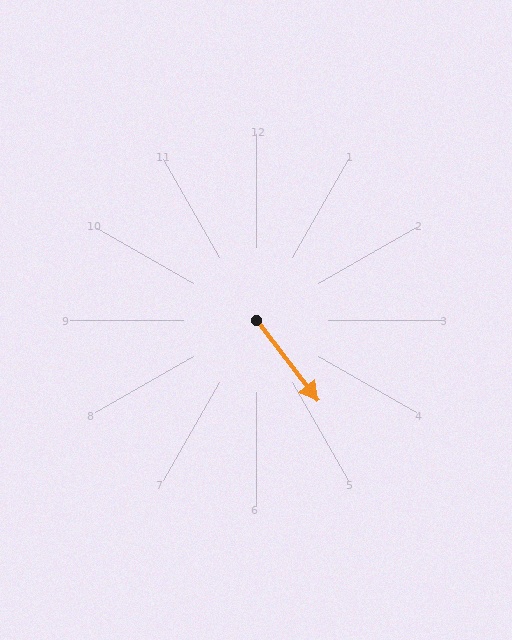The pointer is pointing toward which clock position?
Roughly 5 o'clock.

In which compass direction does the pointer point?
Southeast.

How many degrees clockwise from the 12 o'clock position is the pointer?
Approximately 143 degrees.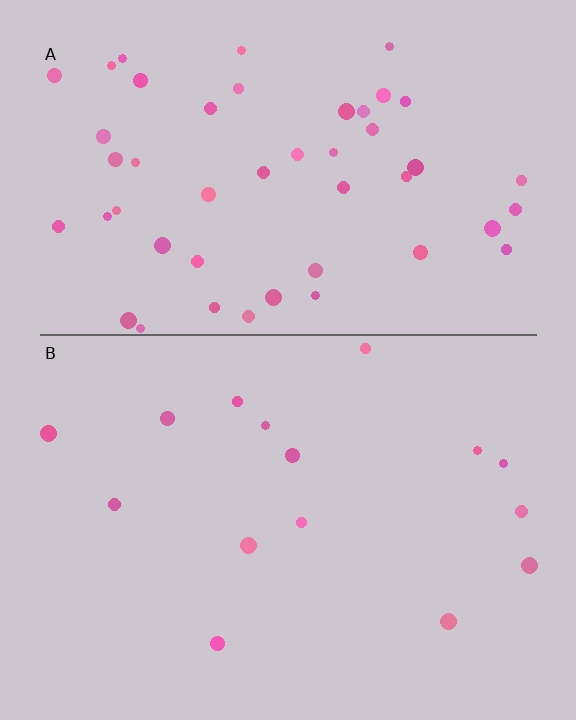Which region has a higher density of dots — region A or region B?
A (the top).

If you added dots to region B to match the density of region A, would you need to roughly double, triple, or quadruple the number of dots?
Approximately triple.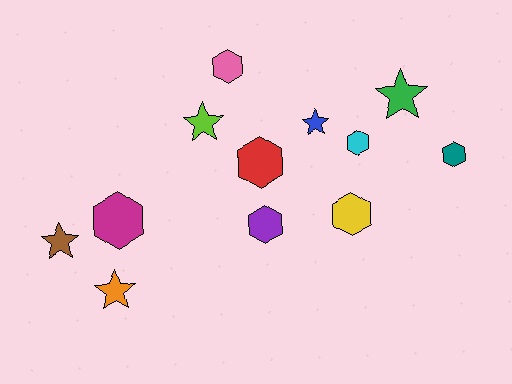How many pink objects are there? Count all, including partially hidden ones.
There is 1 pink object.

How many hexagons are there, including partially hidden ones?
There are 7 hexagons.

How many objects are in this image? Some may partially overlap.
There are 12 objects.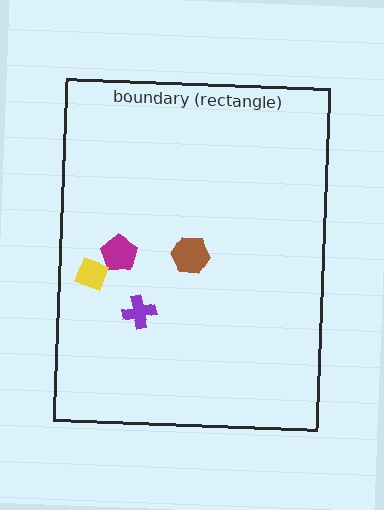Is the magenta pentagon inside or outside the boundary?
Inside.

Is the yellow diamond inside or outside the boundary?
Inside.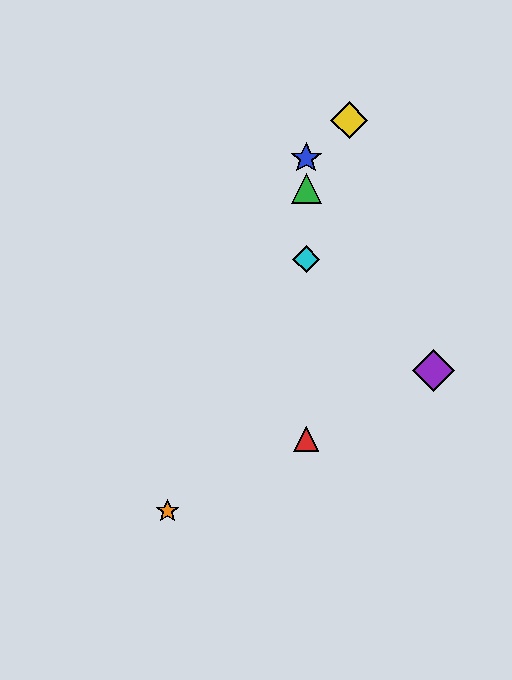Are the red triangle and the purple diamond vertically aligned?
No, the red triangle is at x≈306 and the purple diamond is at x≈433.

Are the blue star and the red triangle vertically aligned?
Yes, both are at x≈306.